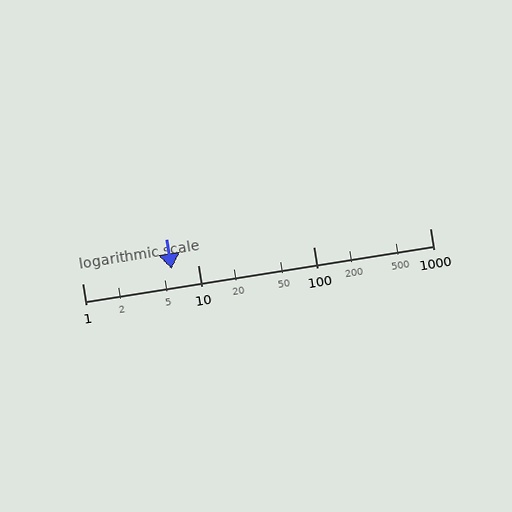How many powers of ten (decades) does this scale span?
The scale spans 3 decades, from 1 to 1000.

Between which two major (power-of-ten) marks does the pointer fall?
The pointer is between 1 and 10.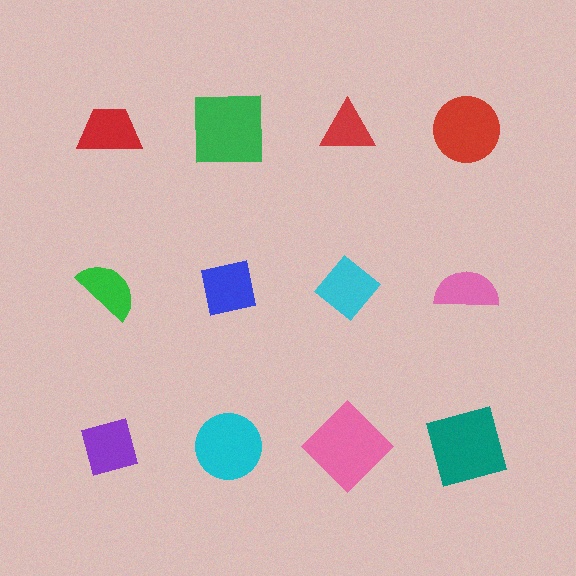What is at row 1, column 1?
A red trapezoid.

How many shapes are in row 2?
4 shapes.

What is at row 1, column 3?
A red triangle.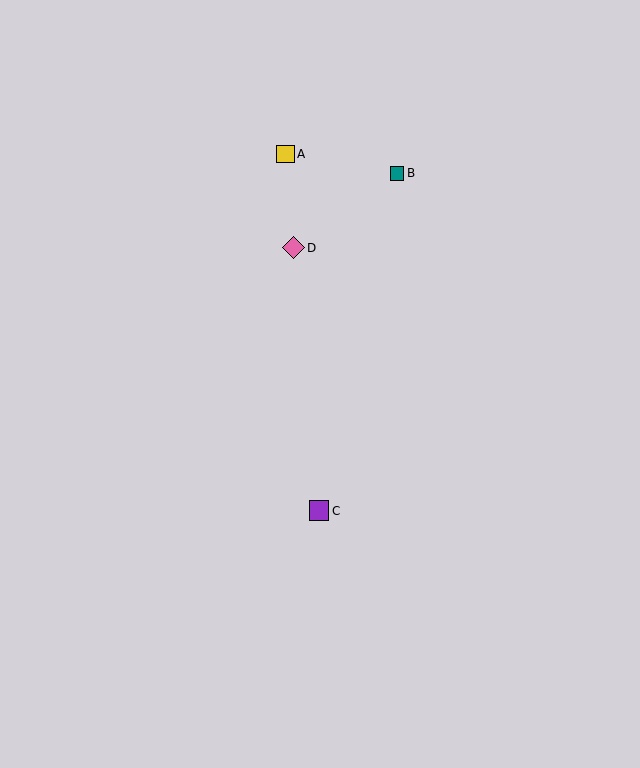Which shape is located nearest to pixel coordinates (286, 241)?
The pink diamond (labeled D) at (293, 248) is nearest to that location.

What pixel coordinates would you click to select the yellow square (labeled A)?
Click at (286, 154) to select the yellow square A.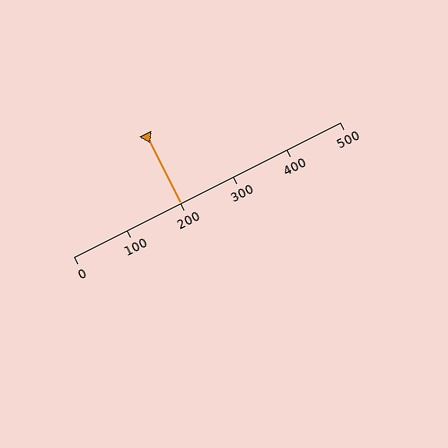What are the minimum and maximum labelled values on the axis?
The axis runs from 0 to 500.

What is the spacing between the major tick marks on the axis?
The major ticks are spaced 100 apart.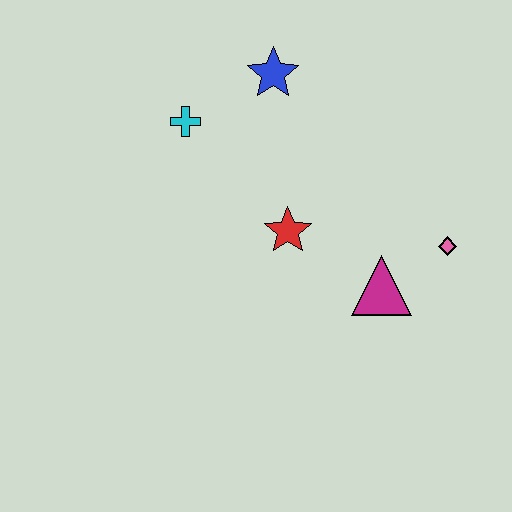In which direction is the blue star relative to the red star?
The blue star is above the red star.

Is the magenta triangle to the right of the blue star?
Yes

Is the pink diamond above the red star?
No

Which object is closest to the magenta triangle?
The pink diamond is closest to the magenta triangle.